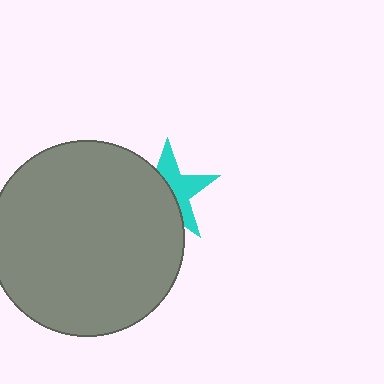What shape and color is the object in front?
The object in front is a gray circle.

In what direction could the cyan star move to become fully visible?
The cyan star could move right. That would shift it out from behind the gray circle entirely.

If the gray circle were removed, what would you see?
You would see the complete cyan star.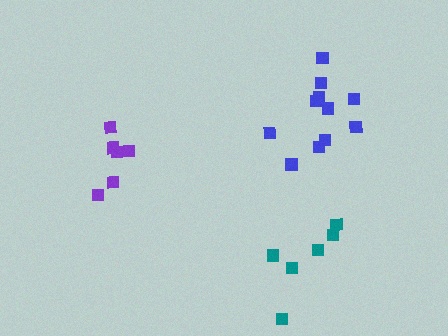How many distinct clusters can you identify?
There are 3 distinct clusters.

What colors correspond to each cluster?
The clusters are colored: purple, blue, teal.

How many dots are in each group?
Group 1: 6 dots, Group 2: 11 dots, Group 3: 6 dots (23 total).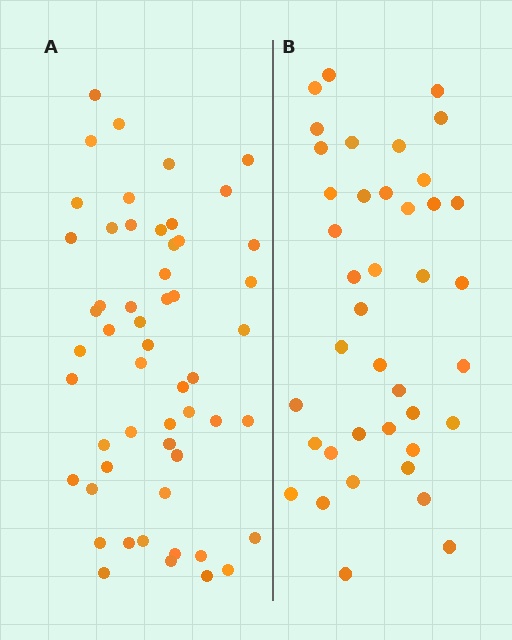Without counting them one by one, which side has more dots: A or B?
Region A (the left region) has more dots.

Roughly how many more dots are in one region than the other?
Region A has approximately 15 more dots than region B.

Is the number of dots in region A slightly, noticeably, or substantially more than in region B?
Region A has noticeably more, but not dramatically so. The ratio is roughly 1.4 to 1.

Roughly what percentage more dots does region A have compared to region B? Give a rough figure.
About 35% more.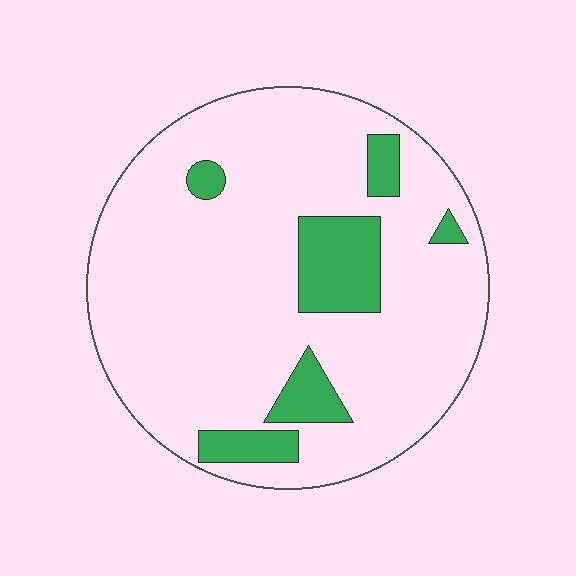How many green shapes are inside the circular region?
6.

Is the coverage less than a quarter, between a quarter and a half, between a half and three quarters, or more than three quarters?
Less than a quarter.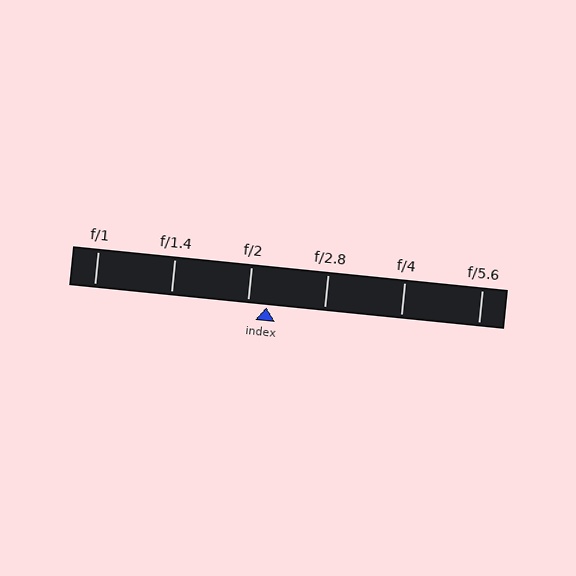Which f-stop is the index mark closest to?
The index mark is closest to f/2.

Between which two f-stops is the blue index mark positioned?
The index mark is between f/2 and f/2.8.